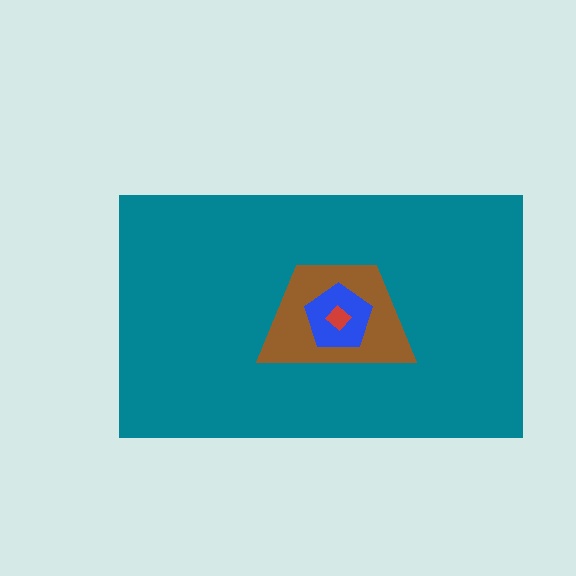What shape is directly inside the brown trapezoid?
The blue pentagon.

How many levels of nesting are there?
4.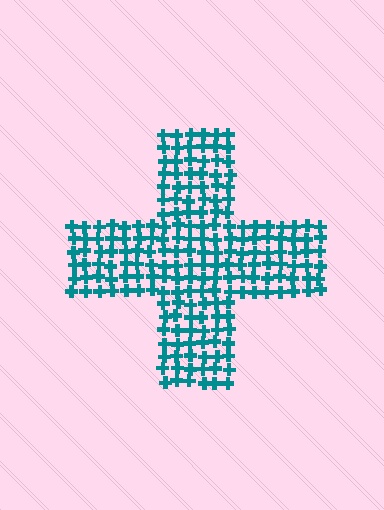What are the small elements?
The small elements are crosses.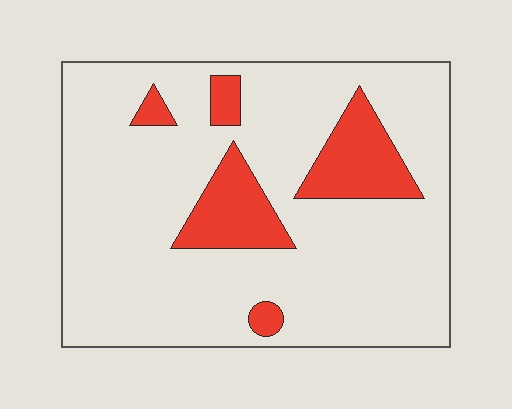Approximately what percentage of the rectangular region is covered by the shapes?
Approximately 15%.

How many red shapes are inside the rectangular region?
5.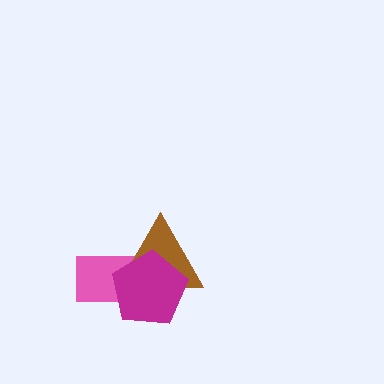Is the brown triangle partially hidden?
Yes, it is partially covered by another shape.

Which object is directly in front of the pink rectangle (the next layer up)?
The brown triangle is directly in front of the pink rectangle.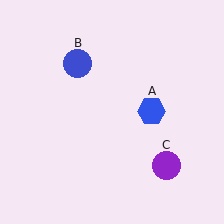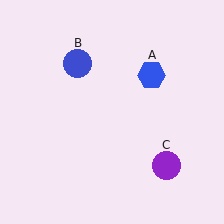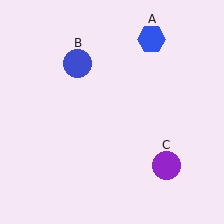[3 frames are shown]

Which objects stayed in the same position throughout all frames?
Blue circle (object B) and purple circle (object C) remained stationary.